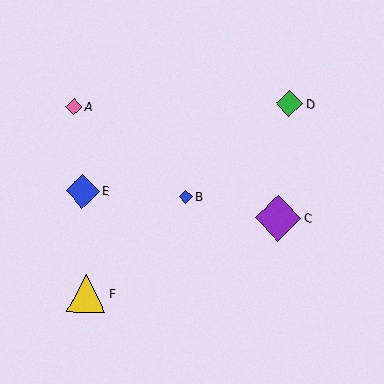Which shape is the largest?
The purple diamond (labeled C) is the largest.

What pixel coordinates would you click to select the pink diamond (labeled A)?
Click at (74, 107) to select the pink diamond A.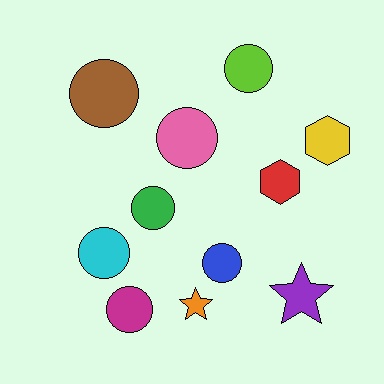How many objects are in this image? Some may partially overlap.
There are 11 objects.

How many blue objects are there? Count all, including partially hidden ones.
There is 1 blue object.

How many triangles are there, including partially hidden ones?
There are no triangles.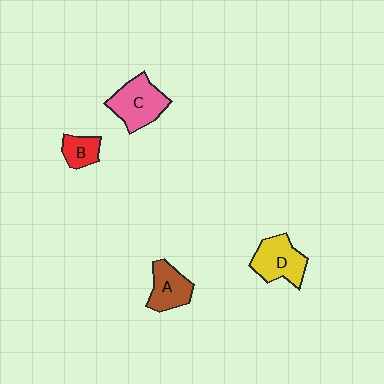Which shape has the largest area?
Shape C (pink).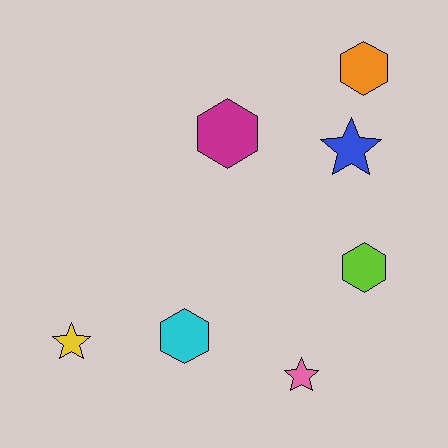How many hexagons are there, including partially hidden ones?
There are 4 hexagons.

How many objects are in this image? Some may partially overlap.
There are 7 objects.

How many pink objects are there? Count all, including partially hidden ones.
There is 1 pink object.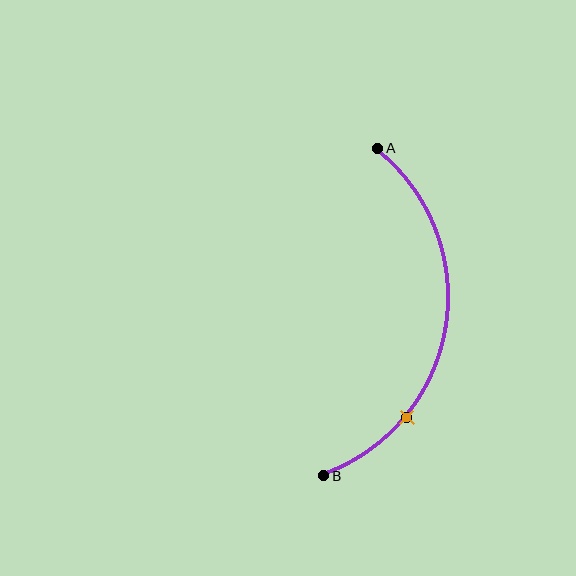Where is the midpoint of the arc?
The arc midpoint is the point on the curve farthest from the straight line joining A and B. It sits to the right of that line.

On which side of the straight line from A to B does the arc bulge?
The arc bulges to the right of the straight line connecting A and B.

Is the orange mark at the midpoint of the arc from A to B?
No. The orange mark lies on the arc but is closer to endpoint B. The arc midpoint would be at the point on the curve equidistant along the arc from both A and B.